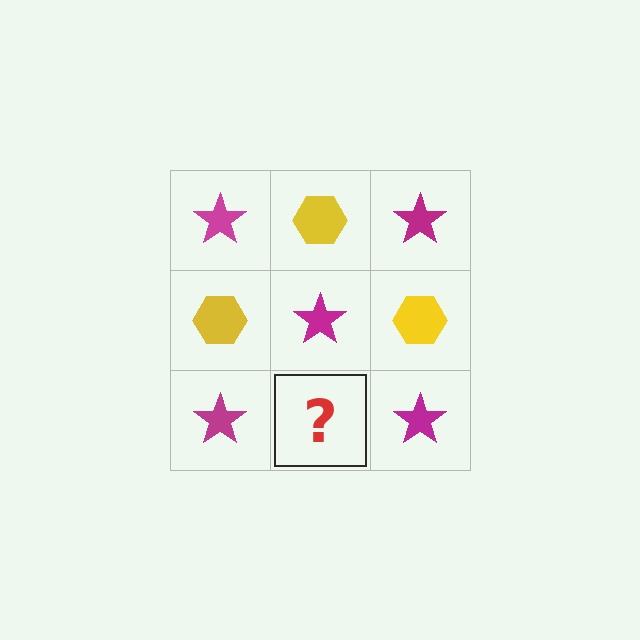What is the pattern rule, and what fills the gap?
The rule is that it alternates magenta star and yellow hexagon in a checkerboard pattern. The gap should be filled with a yellow hexagon.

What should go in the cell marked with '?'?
The missing cell should contain a yellow hexagon.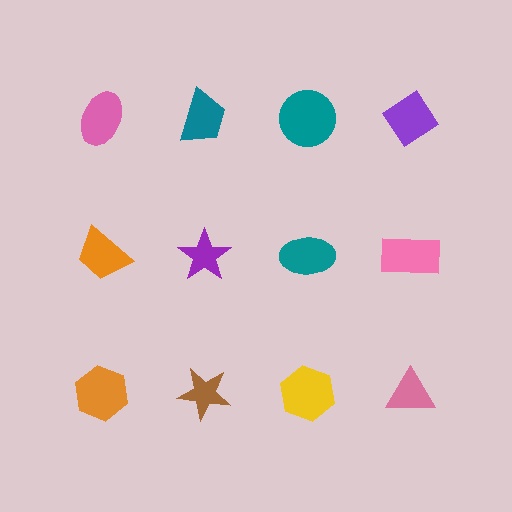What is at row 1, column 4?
A purple diamond.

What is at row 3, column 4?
A pink triangle.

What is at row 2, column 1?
An orange trapezoid.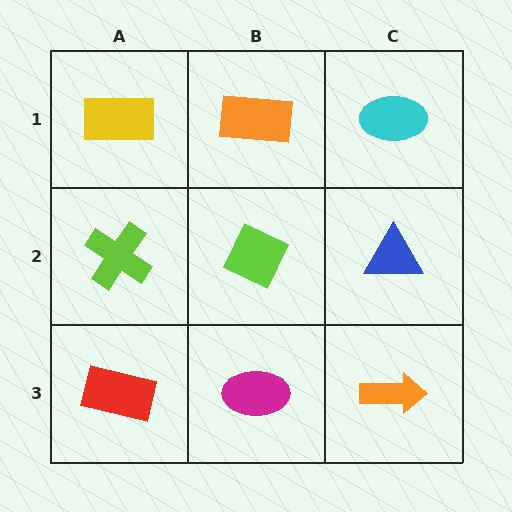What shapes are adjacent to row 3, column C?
A blue triangle (row 2, column C), a magenta ellipse (row 3, column B).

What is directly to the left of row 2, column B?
A lime cross.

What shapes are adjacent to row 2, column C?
A cyan ellipse (row 1, column C), an orange arrow (row 3, column C), a lime diamond (row 2, column B).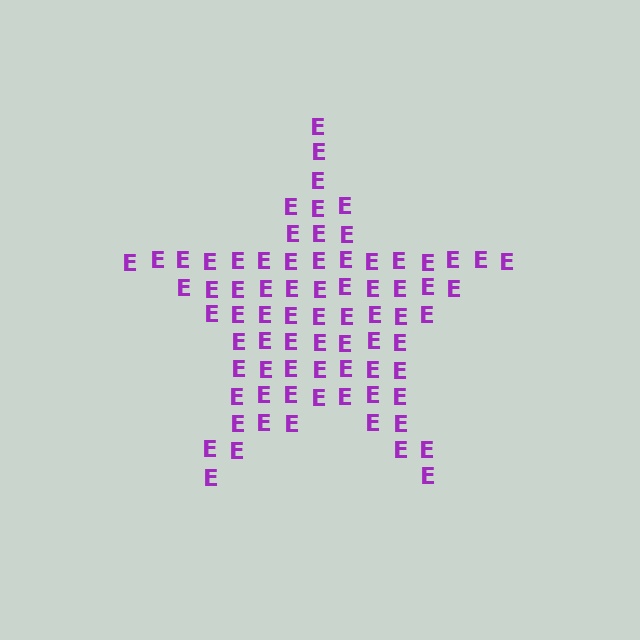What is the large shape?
The large shape is a star.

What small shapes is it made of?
It is made of small letter E's.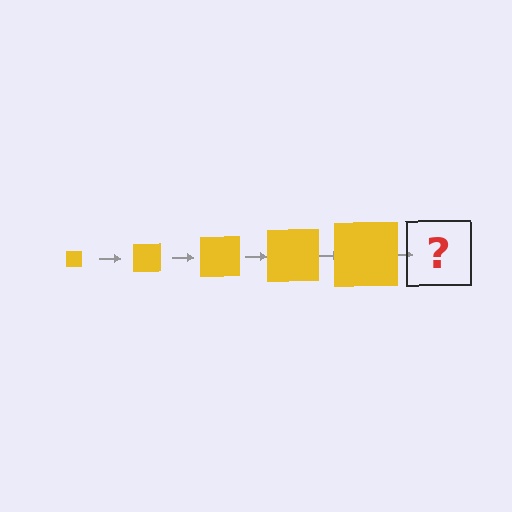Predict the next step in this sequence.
The next step is a yellow square, larger than the previous one.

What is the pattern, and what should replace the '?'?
The pattern is that the square gets progressively larger each step. The '?' should be a yellow square, larger than the previous one.